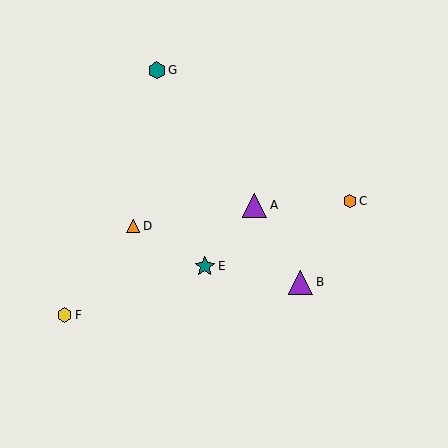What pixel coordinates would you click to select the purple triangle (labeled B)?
Click at (301, 282) to select the purple triangle B.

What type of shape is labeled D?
Shape D is an orange triangle.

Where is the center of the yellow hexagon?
The center of the yellow hexagon is at (64, 315).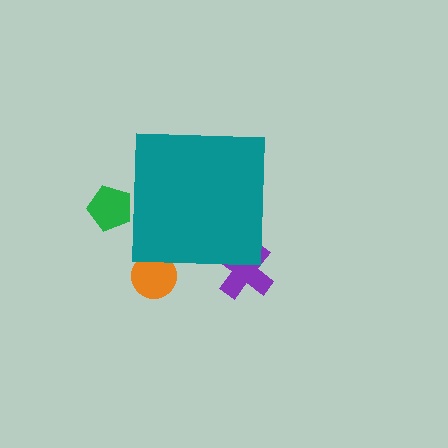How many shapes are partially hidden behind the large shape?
3 shapes are partially hidden.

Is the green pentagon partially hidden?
Yes, the green pentagon is partially hidden behind the teal square.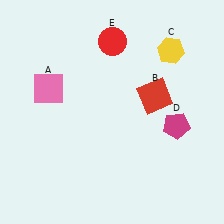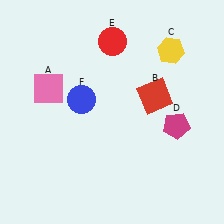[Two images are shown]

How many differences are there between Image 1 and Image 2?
There is 1 difference between the two images.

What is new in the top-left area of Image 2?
A blue circle (F) was added in the top-left area of Image 2.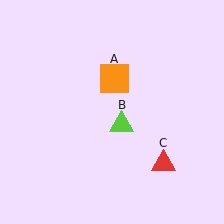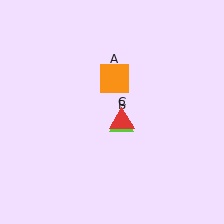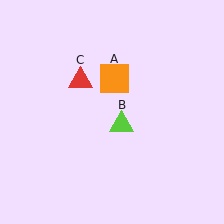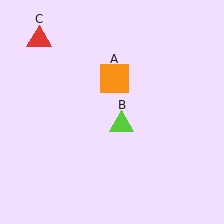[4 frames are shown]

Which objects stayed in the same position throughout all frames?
Orange square (object A) and lime triangle (object B) remained stationary.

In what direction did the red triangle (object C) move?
The red triangle (object C) moved up and to the left.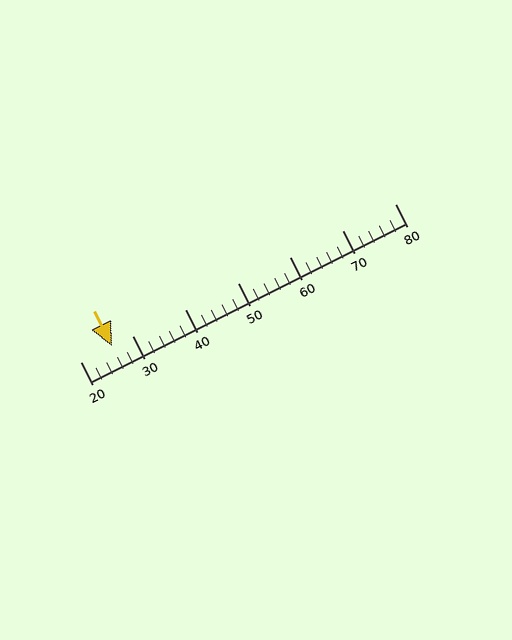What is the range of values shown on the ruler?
The ruler shows values from 20 to 80.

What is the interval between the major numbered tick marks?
The major tick marks are spaced 10 units apart.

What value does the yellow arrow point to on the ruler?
The yellow arrow points to approximately 26.